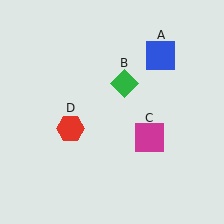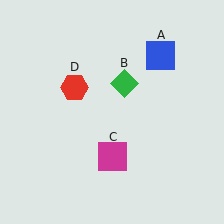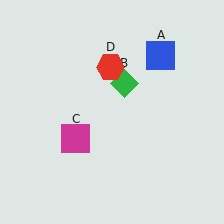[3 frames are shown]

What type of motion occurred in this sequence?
The magenta square (object C), red hexagon (object D) rotated clockwise around the center of the scene.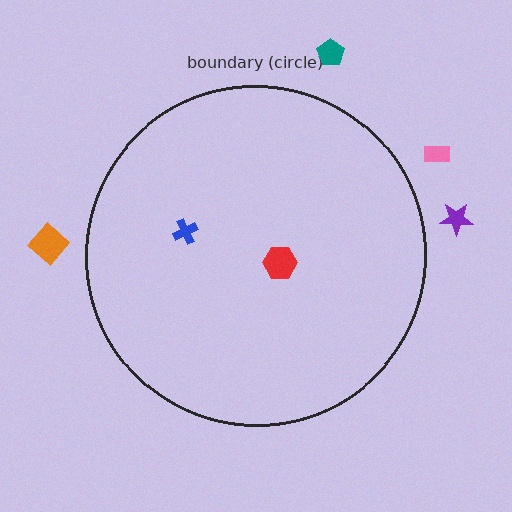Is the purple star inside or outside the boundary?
Outside.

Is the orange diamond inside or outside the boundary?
Outside.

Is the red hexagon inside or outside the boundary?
Inside.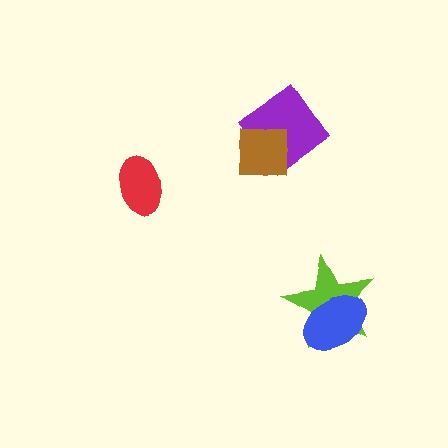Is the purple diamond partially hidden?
Yes, it is partially covered by another shape.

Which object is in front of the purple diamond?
The brown square is in front of the purple diamond.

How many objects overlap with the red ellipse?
0 objects overlap with the red ellipse.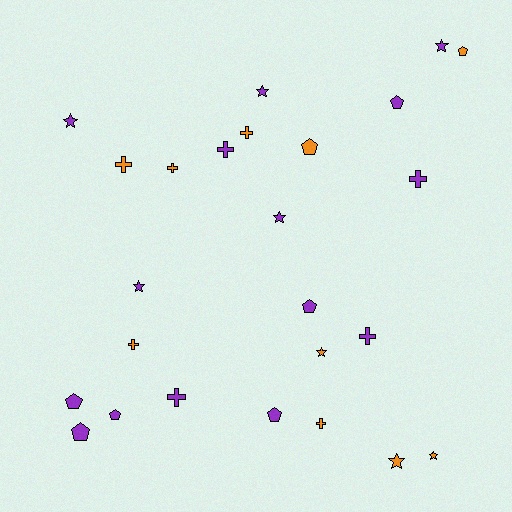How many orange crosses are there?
There are 5 orange crosses.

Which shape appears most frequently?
Cross, with 9 objects.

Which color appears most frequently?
Purple, with 15 objects.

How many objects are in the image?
There are 25 objects.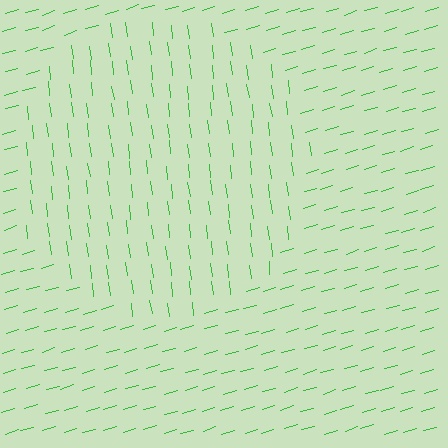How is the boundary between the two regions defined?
The boundary is defined purely by a change in line orientation (approximately 80 degrees difference). All lines are the same color and thickness.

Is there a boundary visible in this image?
Yes, there is a texture boundary formed by a change in line orientation.